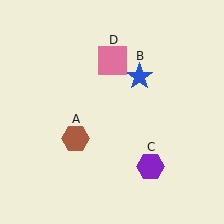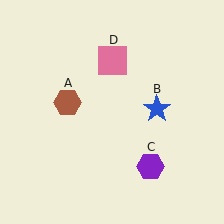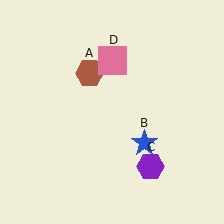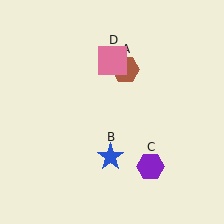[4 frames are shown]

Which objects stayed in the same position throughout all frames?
Purple hexagon (object C) and pink square (object D) remained stationary.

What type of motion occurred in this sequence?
The brown hexagon (object A), blue star (object B) rotated clockwise around the center of the scene.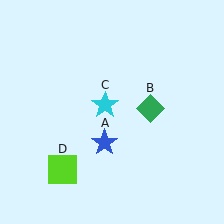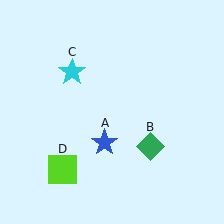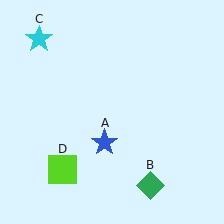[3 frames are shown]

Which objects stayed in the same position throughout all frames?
Blue star (object A) and lime square (object D) remained stationary.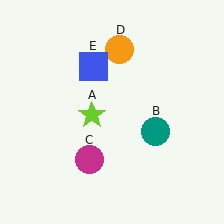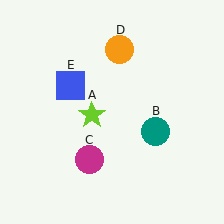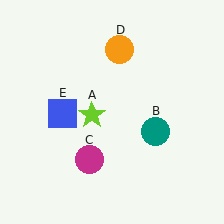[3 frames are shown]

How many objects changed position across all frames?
1 object changed position: blue square (object E).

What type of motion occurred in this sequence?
The blue square (object E) rotated counterclockwise around the center of the scene.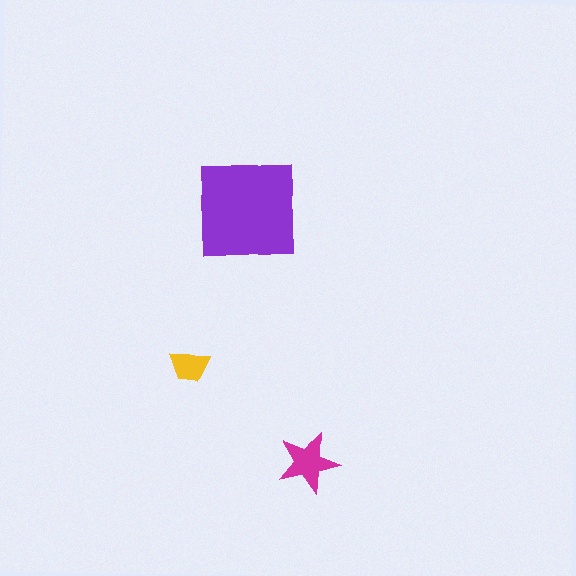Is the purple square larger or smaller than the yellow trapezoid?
Larger.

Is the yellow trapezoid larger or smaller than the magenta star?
Smaller.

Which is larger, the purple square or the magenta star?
The purple square.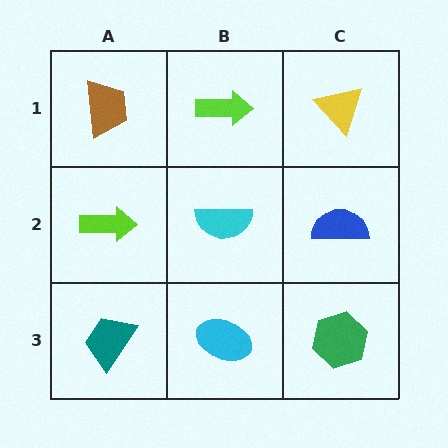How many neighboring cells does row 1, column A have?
2.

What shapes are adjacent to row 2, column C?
A yellow triangle (row 1, column C), a green hexagon (row 3, column C), a cyan semicircle (row 2, column B).